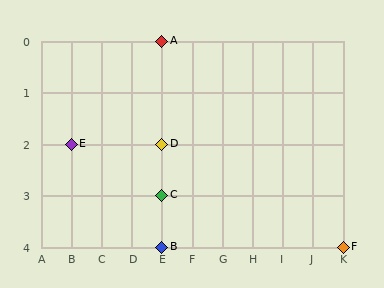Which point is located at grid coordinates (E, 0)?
Point A is at (E, 0).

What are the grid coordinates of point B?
Point B is at grid coordinates (E, 4).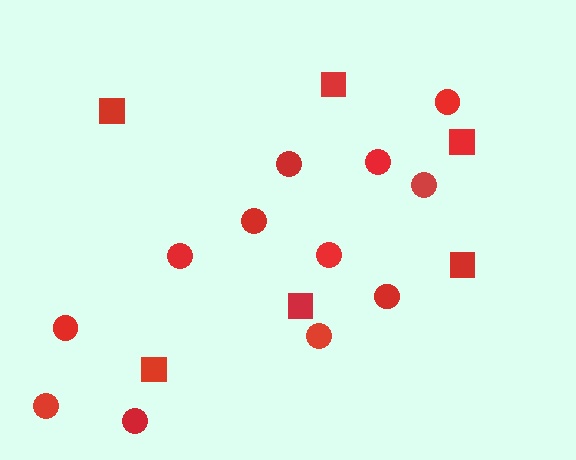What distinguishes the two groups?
There are 2 groups: one group of circles (12) and one group of squares (6).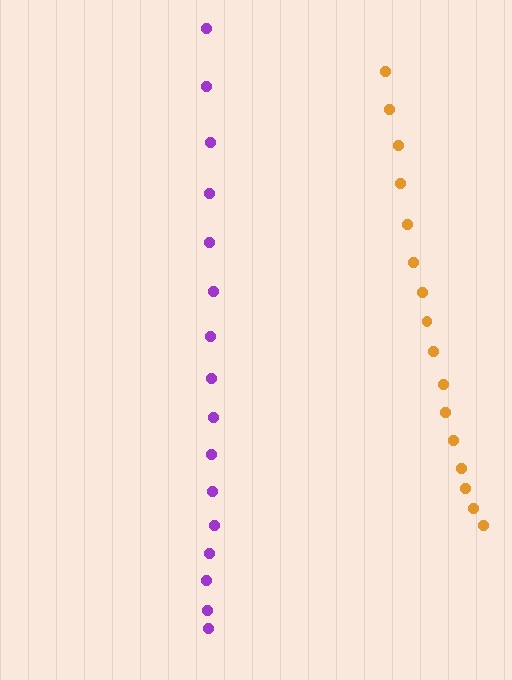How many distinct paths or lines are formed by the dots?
There are 2 distinct paths.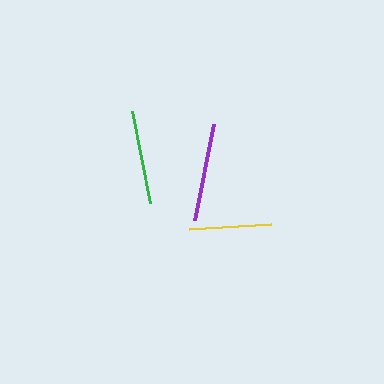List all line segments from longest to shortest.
From longest to shortest: purple, green, yellow.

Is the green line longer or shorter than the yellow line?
The green line is longer than the yellow line.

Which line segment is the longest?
The purple line is the longest at approximately 98 pixels.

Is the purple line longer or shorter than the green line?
The purple line is longer than the green line.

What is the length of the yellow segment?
The yellow segment is approximately 82 pixels long.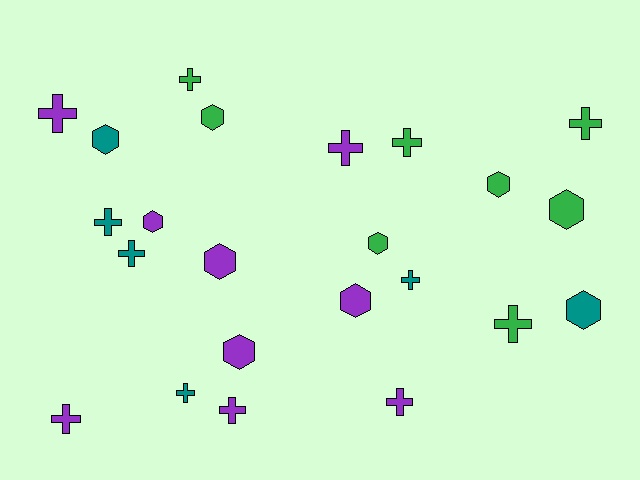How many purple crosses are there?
There are 5 purple crosses.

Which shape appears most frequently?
Cross, with 13 objects.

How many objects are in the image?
There are 23 objects.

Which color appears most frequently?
Purple, with 9 objects.